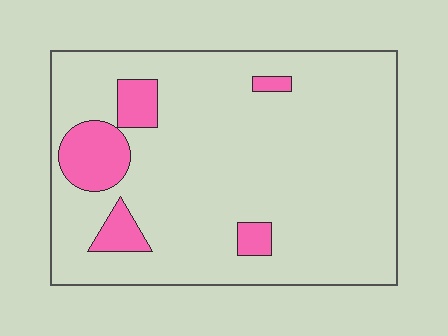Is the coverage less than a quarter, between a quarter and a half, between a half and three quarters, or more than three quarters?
Less than a quarter.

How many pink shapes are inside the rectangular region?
5.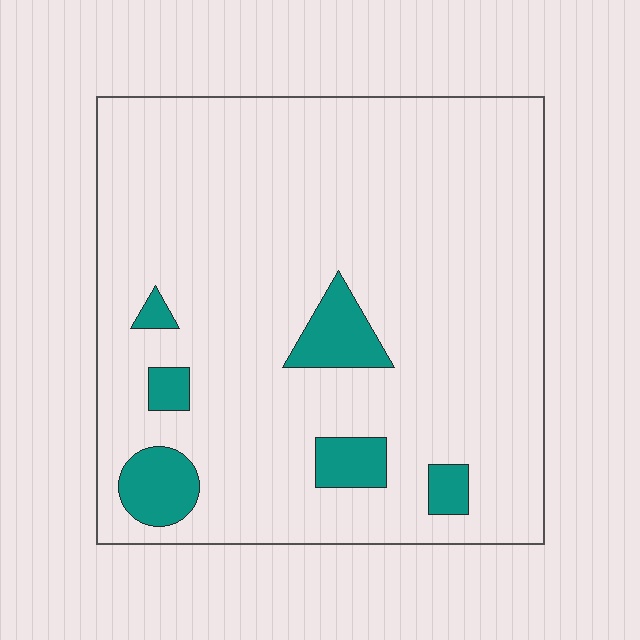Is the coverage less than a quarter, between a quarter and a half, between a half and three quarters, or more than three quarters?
Less than a quarter.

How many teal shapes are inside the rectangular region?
6.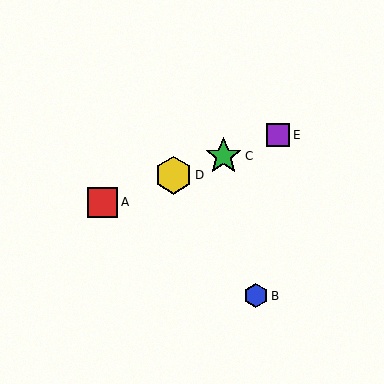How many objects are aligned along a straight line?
4 objects (A, C, D, E) are aligned along a straight line.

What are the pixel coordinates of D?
Object D is at (174, 175).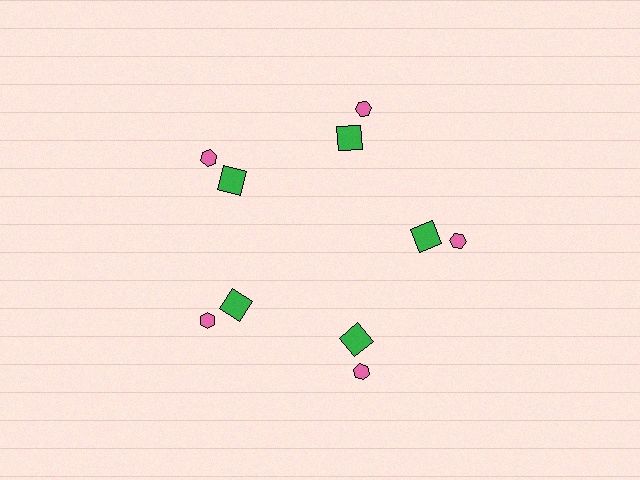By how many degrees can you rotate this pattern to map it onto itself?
The pattern maps onto itself every 72 degrees of rotation.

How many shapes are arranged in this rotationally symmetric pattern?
There are 10 shapes, arranged in 5 groups of 2.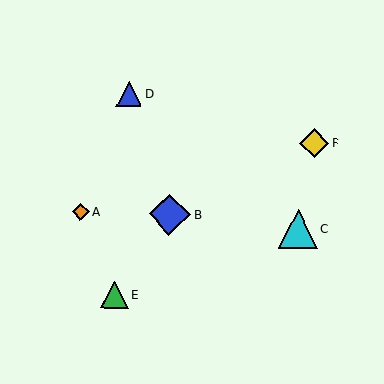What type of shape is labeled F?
Shape F is a yellow diamond.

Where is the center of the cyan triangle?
The center of the cyan triangle is at (298, 229).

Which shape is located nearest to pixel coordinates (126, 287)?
The green triangle (labeled E) at (115, 295) is nearest to that location.